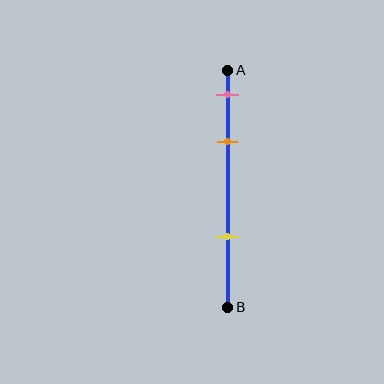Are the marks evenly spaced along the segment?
No, the marks are not evenly spaced.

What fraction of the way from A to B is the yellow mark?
The yellow mark is approximately 70% (0.7) of the way from A to B.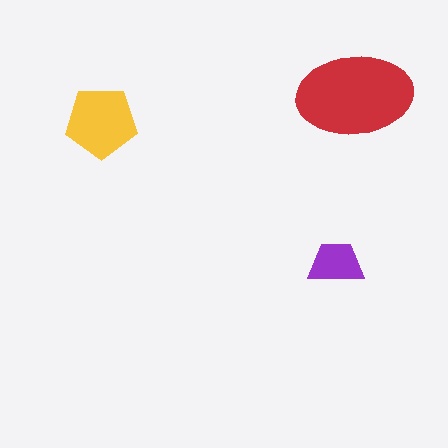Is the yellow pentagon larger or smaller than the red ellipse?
Smaller.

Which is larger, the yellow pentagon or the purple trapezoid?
The yellow pentagon.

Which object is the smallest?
The purple trapezoid.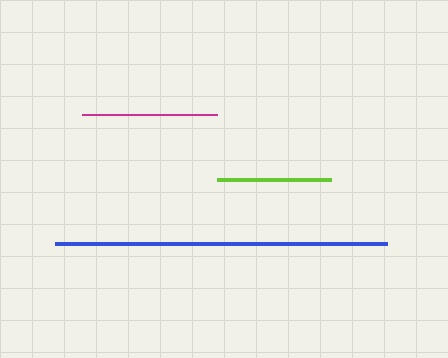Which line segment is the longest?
The blue line is the longest at approximately 332 pixels.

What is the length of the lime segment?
The lime segment is approximately 114 pixels long.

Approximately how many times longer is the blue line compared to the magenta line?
The blue line is approximately 2.5 times the length of the magenta line.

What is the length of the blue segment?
The blue segment is approximately 332 pixels long.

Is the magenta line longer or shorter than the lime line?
The magenta line is longer than the lime line.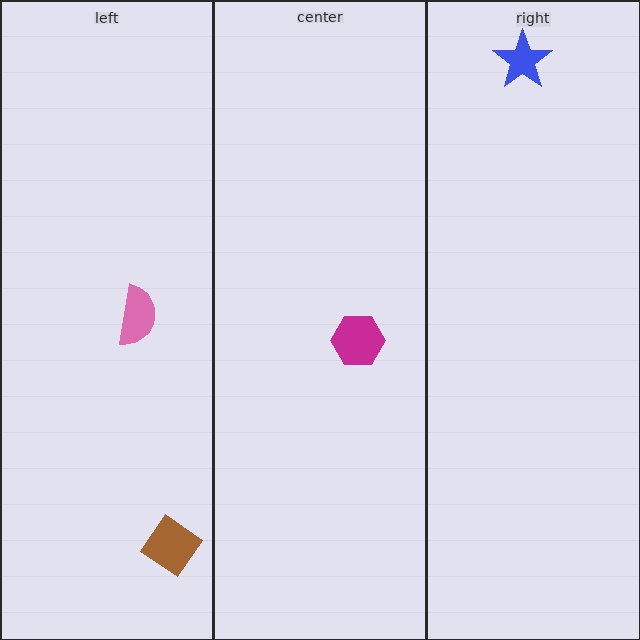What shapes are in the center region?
The magenta hexagon.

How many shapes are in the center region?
1.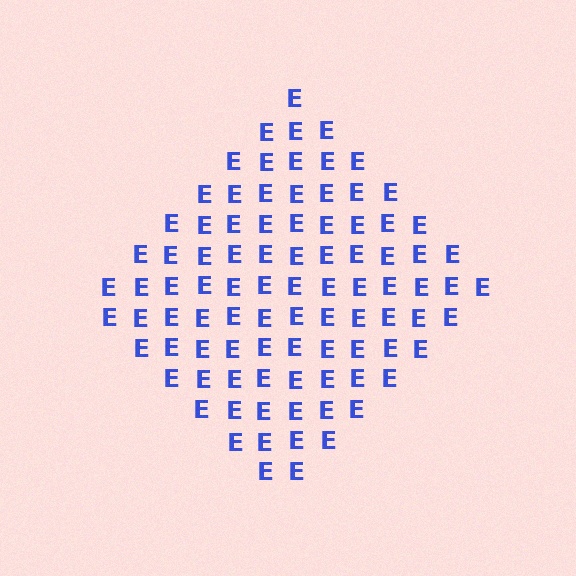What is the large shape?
The large shape is a diamond.